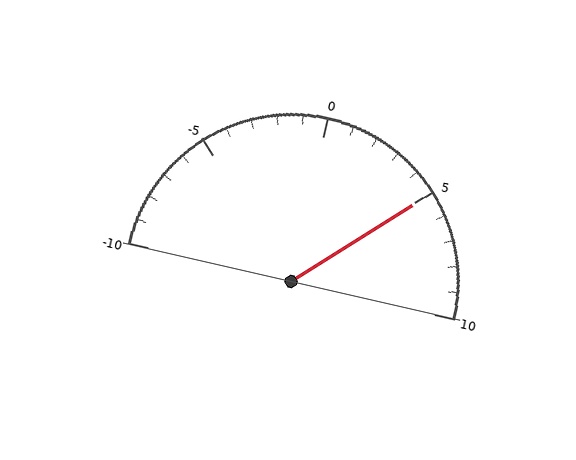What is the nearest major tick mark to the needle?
The nearest major tick mark is 5.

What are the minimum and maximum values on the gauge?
The gauge ranges from -10 to 10.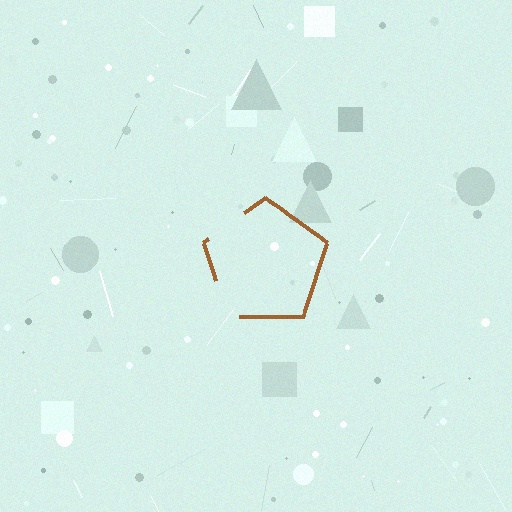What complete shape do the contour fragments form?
The contour fragments form a pentagon.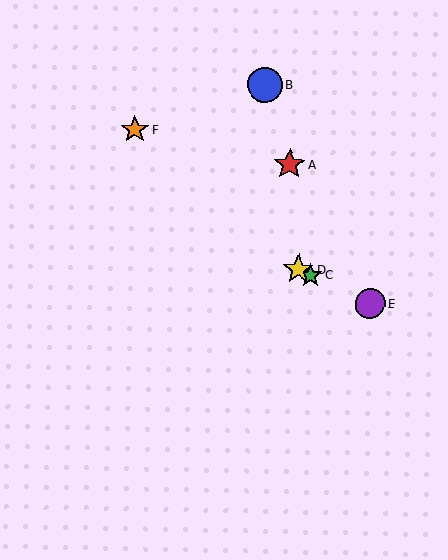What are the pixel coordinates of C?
Object C is at (311, 275).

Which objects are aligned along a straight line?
Objects C, D, E are aligned along a straight line.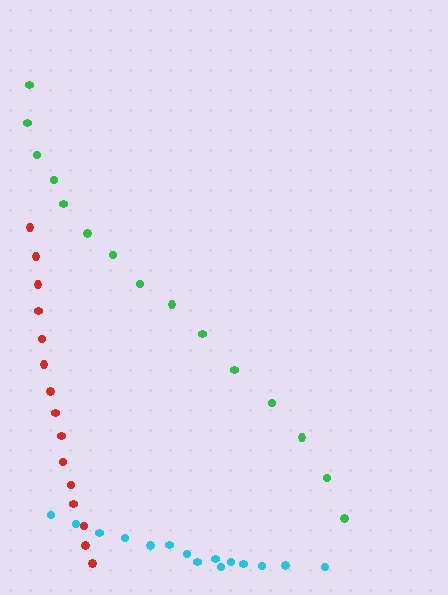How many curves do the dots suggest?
There are 3 distinct paths.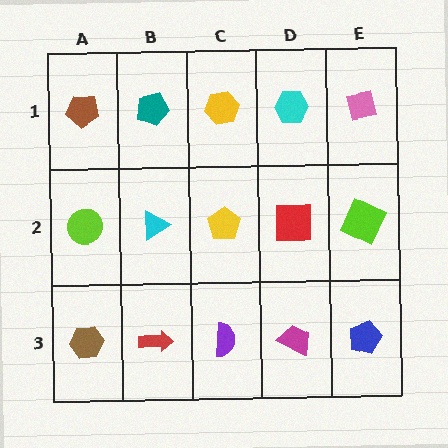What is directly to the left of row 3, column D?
A purple semicircle.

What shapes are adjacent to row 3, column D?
A red square (row 2, column D), a purple semicircle (row 3, column C), a blue pentagon (row 3, column E).